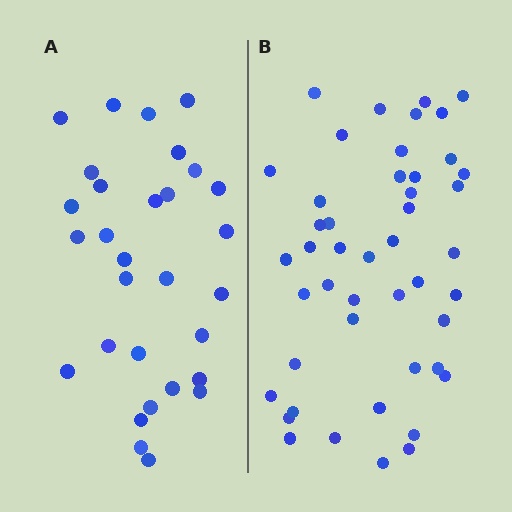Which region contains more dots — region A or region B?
Region B (the right region) has more dots.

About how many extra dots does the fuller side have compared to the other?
Region B has approximately 15 more dots than region A.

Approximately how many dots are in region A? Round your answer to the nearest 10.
About 30 dots.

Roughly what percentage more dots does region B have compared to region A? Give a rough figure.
About 55% more.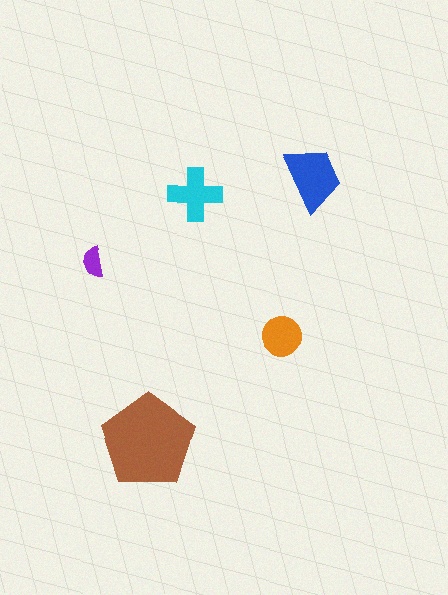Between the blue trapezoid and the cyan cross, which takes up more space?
The blue trapezoid.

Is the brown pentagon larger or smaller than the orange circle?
Larger.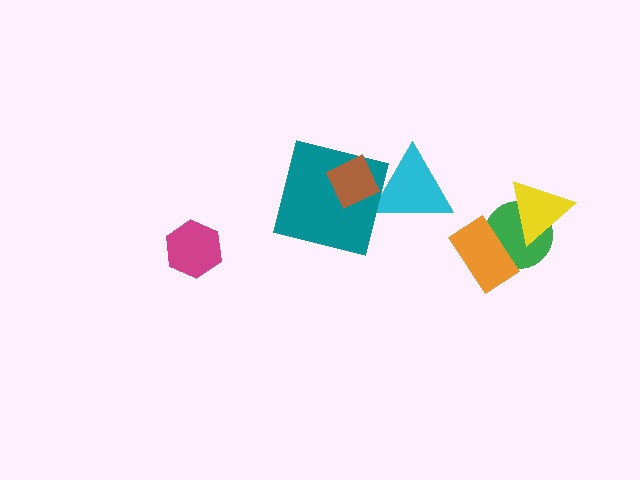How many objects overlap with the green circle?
2 objects overlap with the green circle.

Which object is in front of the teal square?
The brown diamond is in front of the teal square.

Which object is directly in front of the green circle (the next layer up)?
The yellow triangle is directly in front of the green circle.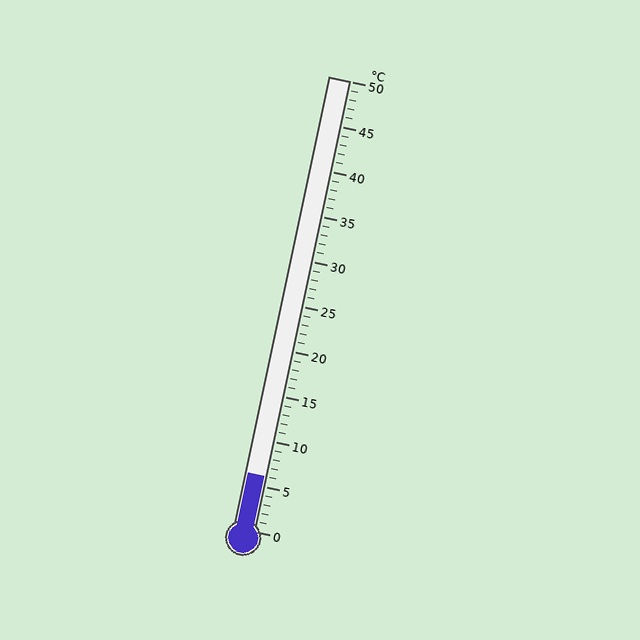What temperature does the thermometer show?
The thermometer shows approximately 6°C.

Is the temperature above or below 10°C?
The temperature is below 10°C.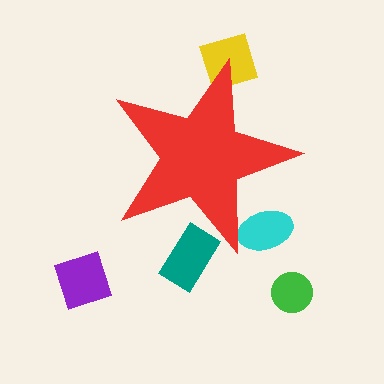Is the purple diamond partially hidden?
No, the purple diamond is fully visible.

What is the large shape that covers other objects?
A red star.